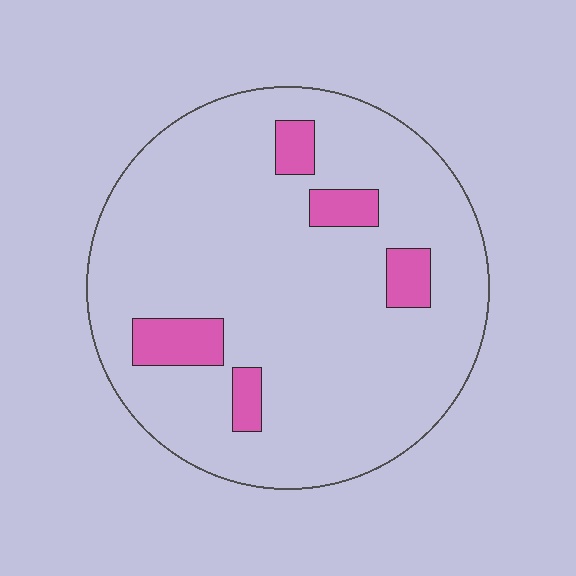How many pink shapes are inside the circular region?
5.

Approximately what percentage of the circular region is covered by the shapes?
Approximately 10%.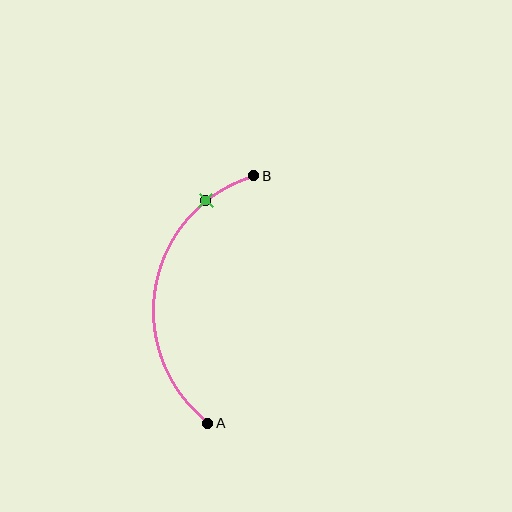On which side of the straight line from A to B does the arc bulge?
The arc bulges to the left of the straight line connecting A and B.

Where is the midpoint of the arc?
The arc midpoint is the point on the curve farthest from the straight line joining A and B. It sits to the left of that line.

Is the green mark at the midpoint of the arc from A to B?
No. The green mark lies on the arc but is closer to endpoint B. The arc midpoint would be at the point on the curve equidistant along the arc from both A and B.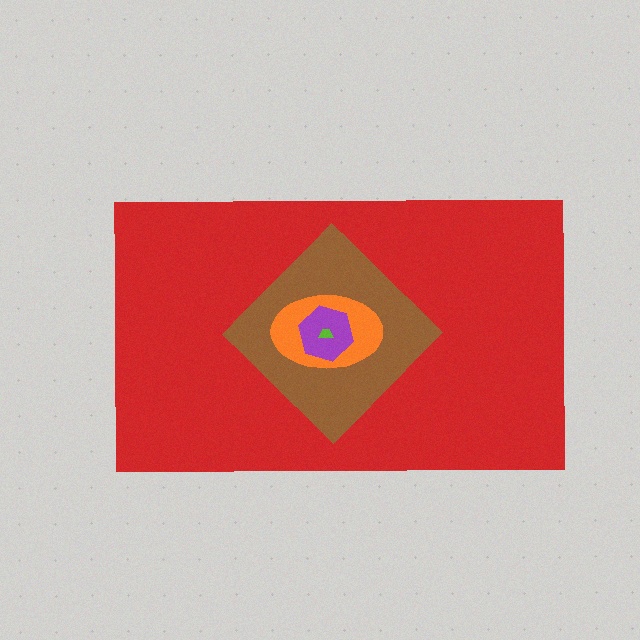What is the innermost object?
The lime trapezoid.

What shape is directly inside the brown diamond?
The orange ellipse.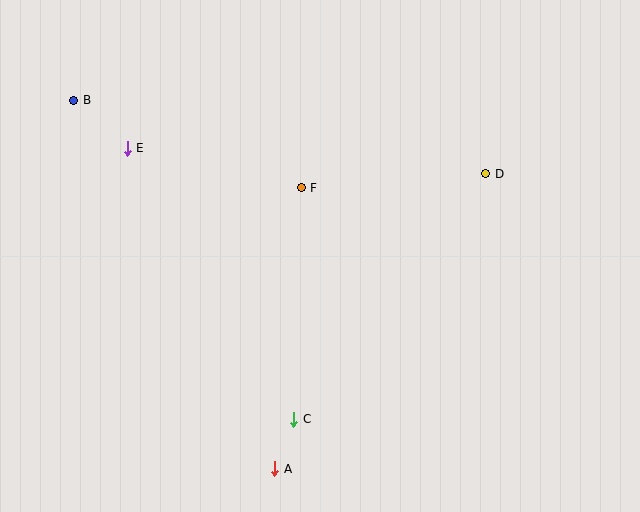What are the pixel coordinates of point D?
Point D is at (486, 174).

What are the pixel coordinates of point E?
Point E is at (127, 148).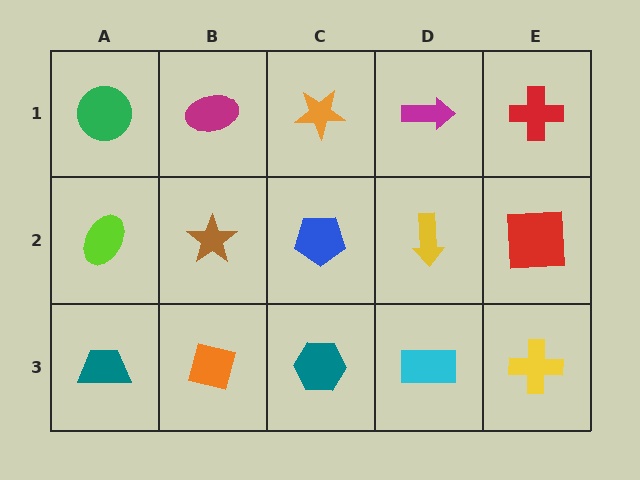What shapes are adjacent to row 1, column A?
A lime ellipse (row 2, column A), a magenta ellipse (row 1, column B).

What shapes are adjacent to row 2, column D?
A magenta arrow (row 1, column D), a cyan rectangle (row 3, column D), a blue pentagon (row 2, column C), a red square (row 2, column E).